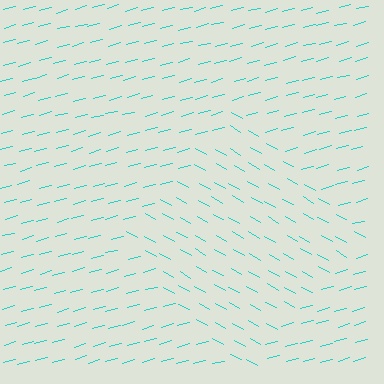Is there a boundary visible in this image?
Yes, there is a texture boundary formed by a change in line orientation.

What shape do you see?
I see a diamond.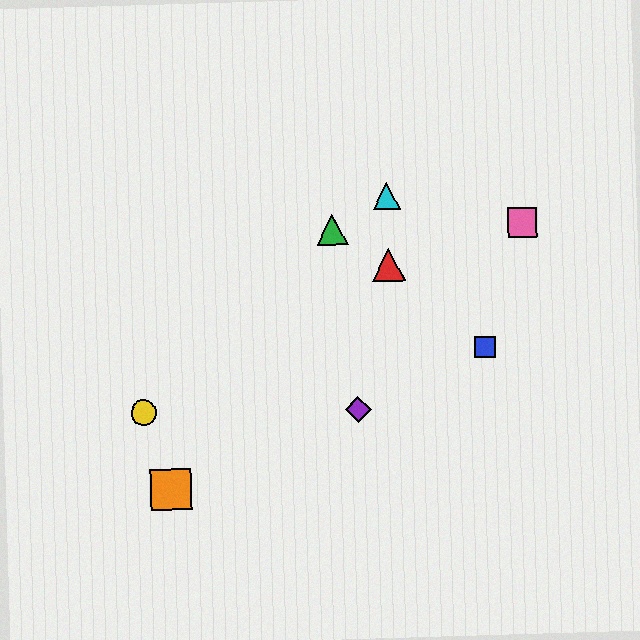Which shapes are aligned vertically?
The red triangle, the cyan triangle are aligned vertically.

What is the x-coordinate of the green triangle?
The green triangle is at x≈332.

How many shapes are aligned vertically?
2 shapes (the red triangle, the cyan triangle) are aligned vertically.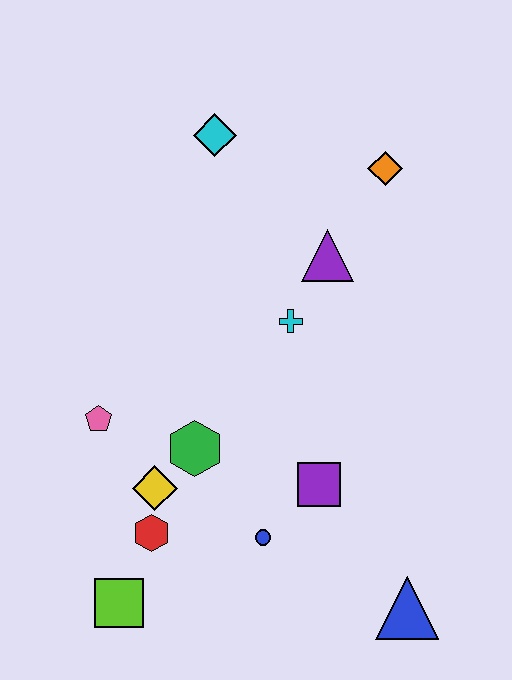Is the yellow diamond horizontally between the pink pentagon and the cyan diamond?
Yes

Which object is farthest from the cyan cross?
The lime square is farthest from the cyan cross.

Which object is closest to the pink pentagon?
The yellow diamond is closest to the pink pentagon.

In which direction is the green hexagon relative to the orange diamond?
The green hexagon is below the orange diamond.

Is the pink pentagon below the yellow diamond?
No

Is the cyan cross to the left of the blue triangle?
Yes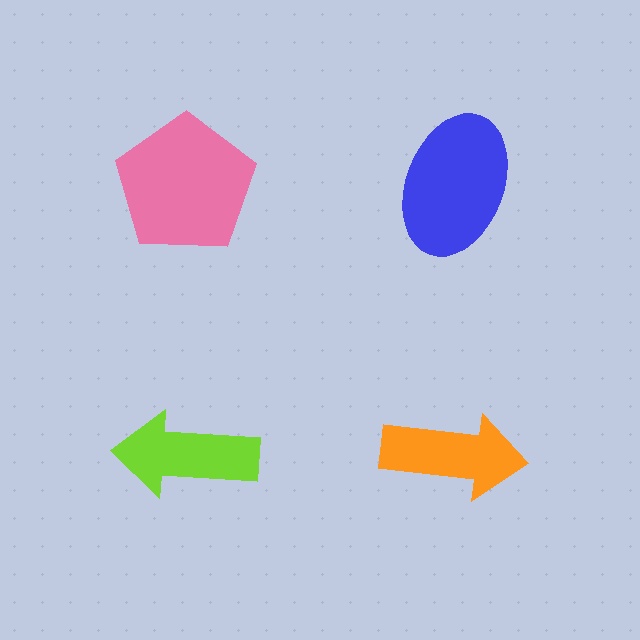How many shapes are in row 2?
2 shapes.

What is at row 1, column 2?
A blue ellipse.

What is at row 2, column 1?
A lime arrow.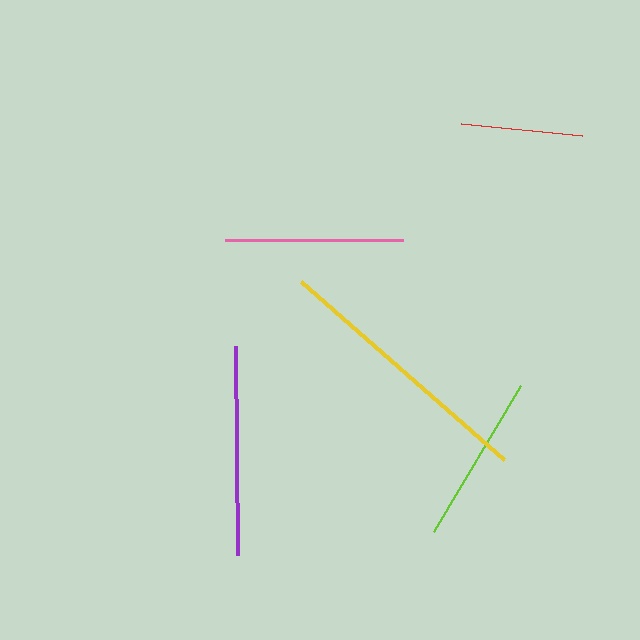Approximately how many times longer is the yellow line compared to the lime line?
The yellow line is approximately 1.6 times the length of the lime line.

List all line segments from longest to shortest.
From longest to shortest: yellow, purple, pink, lime, red.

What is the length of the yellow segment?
The yellow segment is approximately 269 pixels long.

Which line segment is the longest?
The yellow line is the longest at approximately 269 pixels.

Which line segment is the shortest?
The red line is the shortest at approximately 121 pixels.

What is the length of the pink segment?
The pink segment is approximately 178 pixels long.